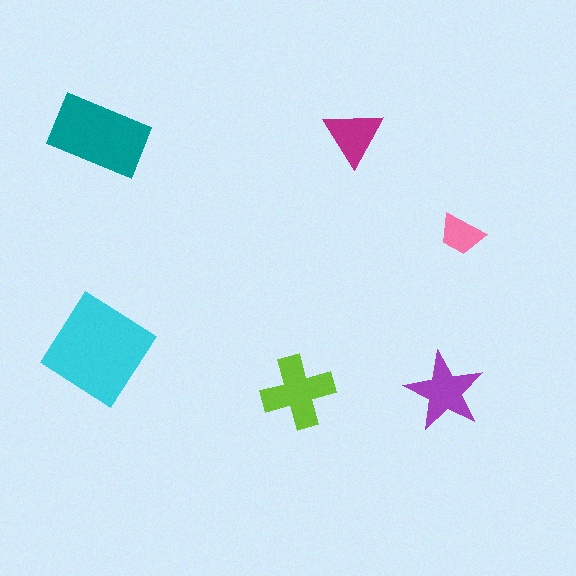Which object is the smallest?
The pink trapezoid.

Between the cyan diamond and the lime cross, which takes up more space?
The cyan diamond.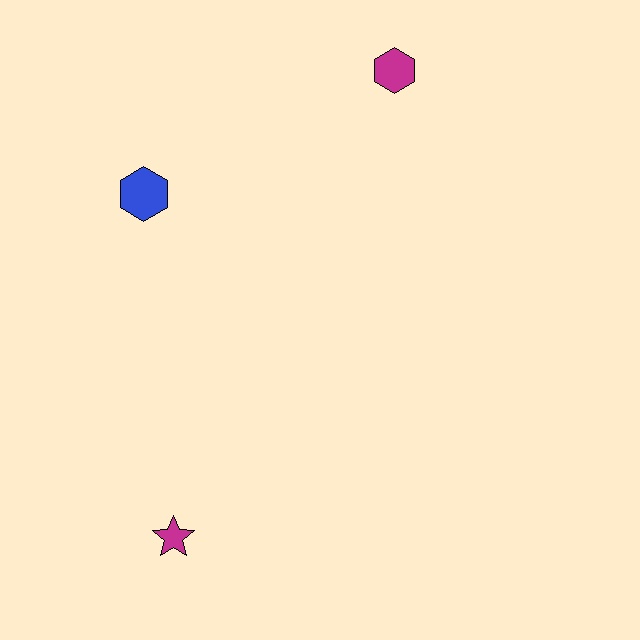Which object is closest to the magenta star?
The blue hexagon is closest to the magenta star.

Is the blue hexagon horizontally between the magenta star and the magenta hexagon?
No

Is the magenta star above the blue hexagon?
No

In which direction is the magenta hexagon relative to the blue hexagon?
The magenta hexagon is to the right of the blue hexagon.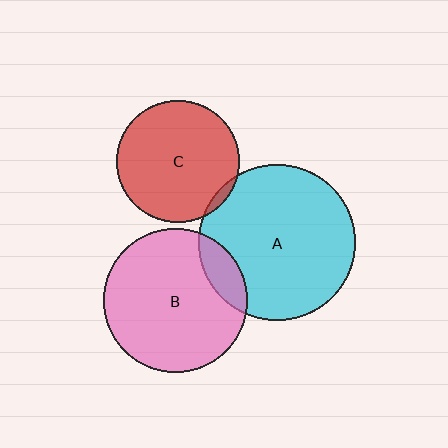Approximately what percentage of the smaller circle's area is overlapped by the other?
Approximately 15%.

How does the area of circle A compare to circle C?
Approximately 1.6 times.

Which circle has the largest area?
Circle A (cyan).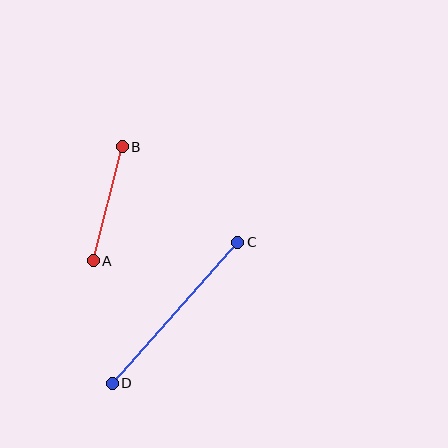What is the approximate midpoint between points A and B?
The midpoint is at approximately (108, 204) pixels.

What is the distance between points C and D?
The distance is approximately 189 pixels.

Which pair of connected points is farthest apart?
Points C and D are farthest apart.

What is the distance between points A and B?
The distance is approximately 117 pixels.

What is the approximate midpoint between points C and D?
The midpoint is at approximately (175, 313) pixels.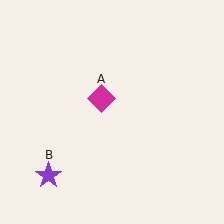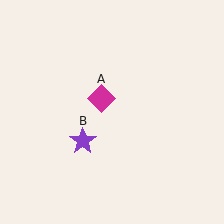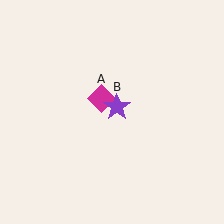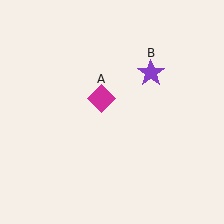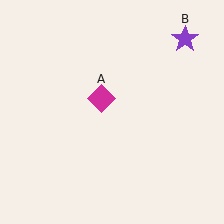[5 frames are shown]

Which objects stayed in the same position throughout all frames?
Magenta diamond (object A) remained stationary.